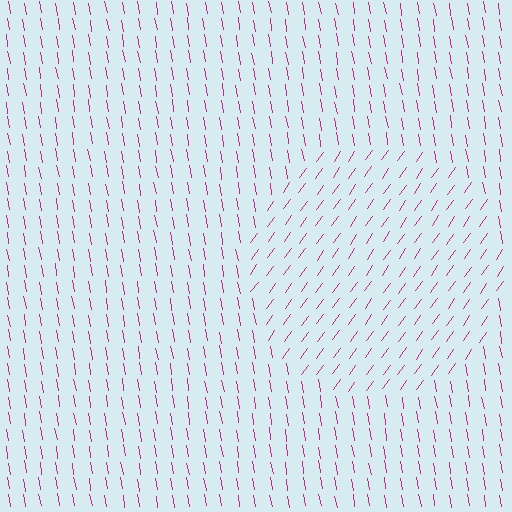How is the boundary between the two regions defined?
The boundary is defined purely by a change in line orientation (approximately 45 degrees difference). All lines are the same color and thickness.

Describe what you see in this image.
The image is filled with small magenta line segments. A circle region in the image has lines oriented differently from the surrounding lines, creating a visible texture boundary.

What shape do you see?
I see a circle.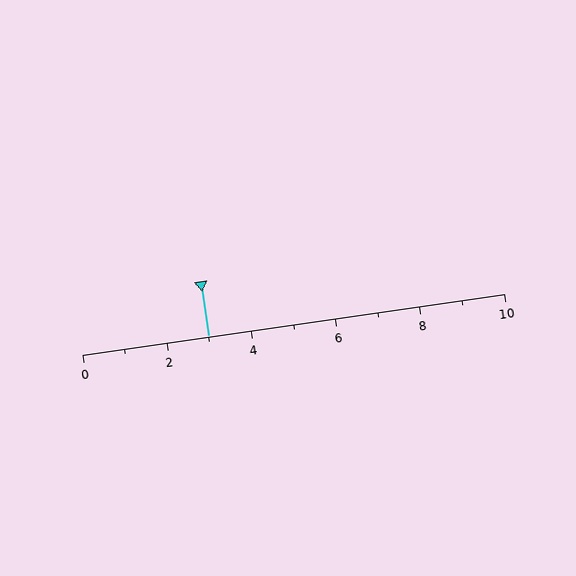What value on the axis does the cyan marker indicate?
The marker indicates approximately 3.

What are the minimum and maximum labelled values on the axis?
The axis runs from 0 to 10.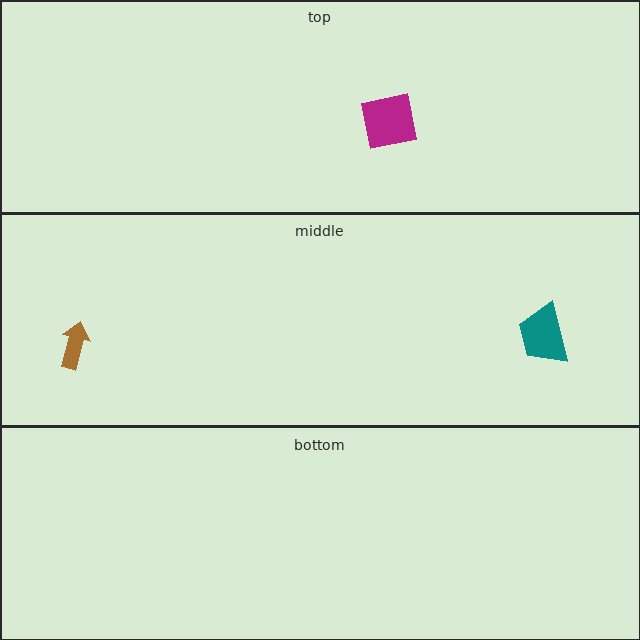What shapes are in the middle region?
The brown arrow, the teal trapezoid.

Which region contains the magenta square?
The top region.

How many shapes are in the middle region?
2.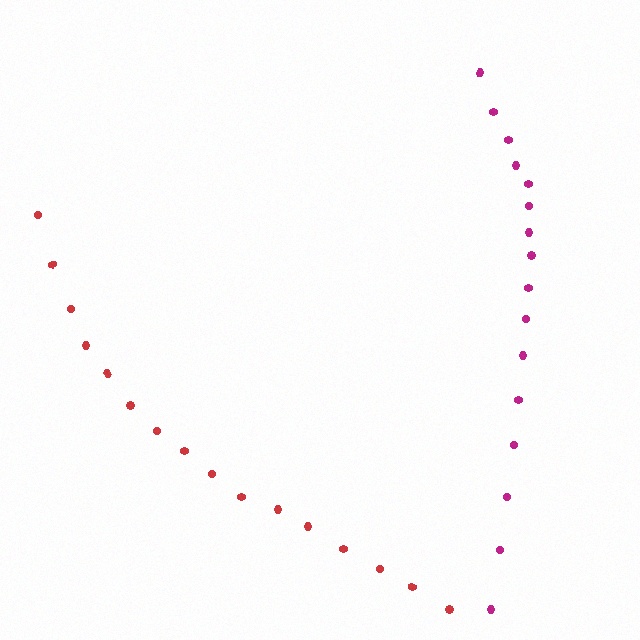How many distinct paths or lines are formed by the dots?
There are 2 distinct paths.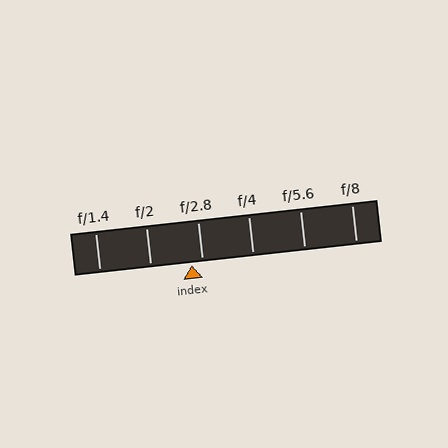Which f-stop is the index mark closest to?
The index mark is closest to f/2.8.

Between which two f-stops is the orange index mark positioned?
The index mark is between f/2 and f/2.8.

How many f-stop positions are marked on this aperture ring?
There are 6 f-stop positions marked.